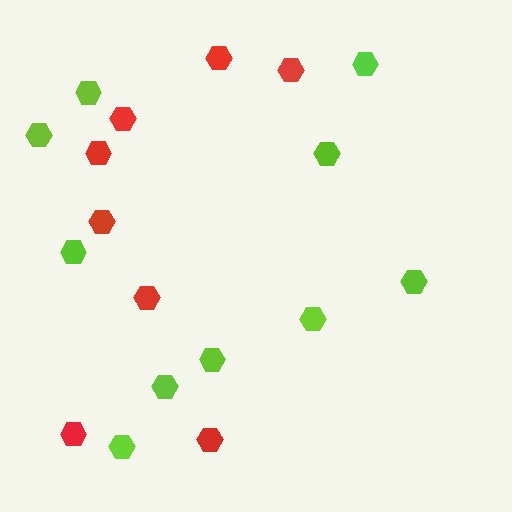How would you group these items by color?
There are 2 groups: one group of lime hexagons (10) and one group of red hexagons (8).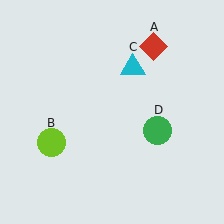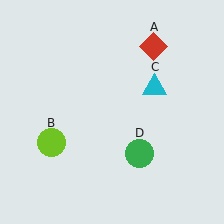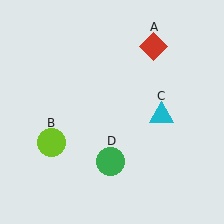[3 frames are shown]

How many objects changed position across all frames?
2 objects changed position: cyan triangle (object C), green circle (object D).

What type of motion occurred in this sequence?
The cyan triangle (object C), green circle (object D) rotated clockwise around the center of the scene.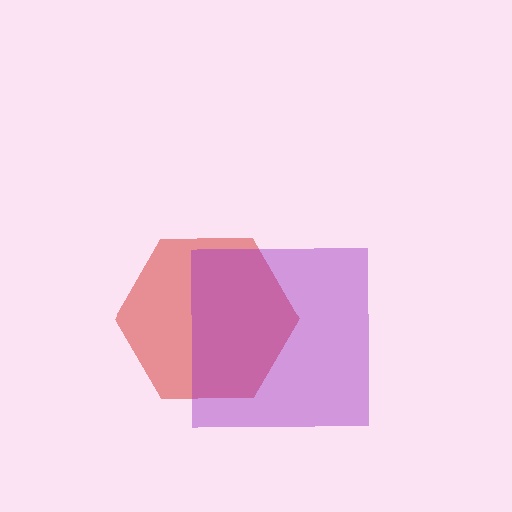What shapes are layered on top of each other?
The layered shapes are: a red hexagon, a purple square.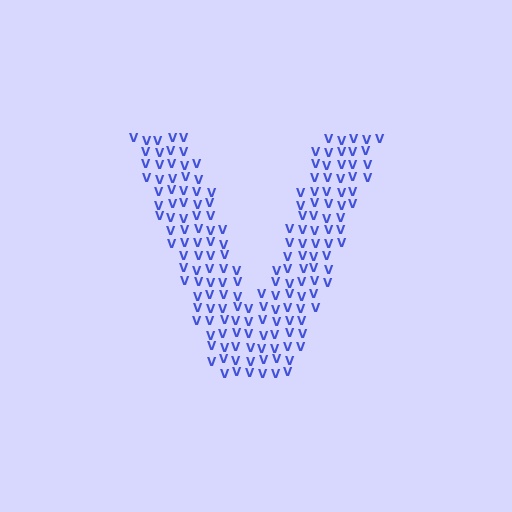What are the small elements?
The small elements are letter V's.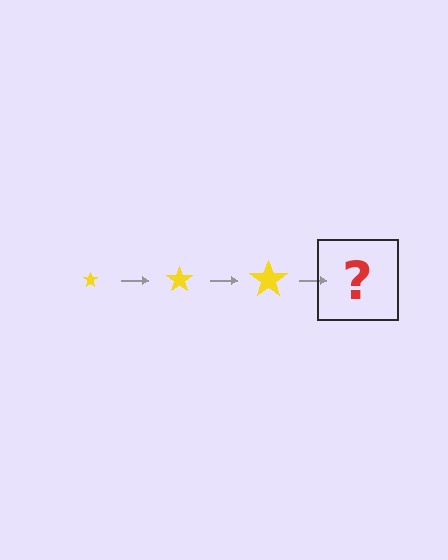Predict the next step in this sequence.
The next step is a yellow star, larger than the previous one.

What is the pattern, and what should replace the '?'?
The pattern is that the star gets progressively larger each step. The '?' should be a yellow star, larger than the previous one.